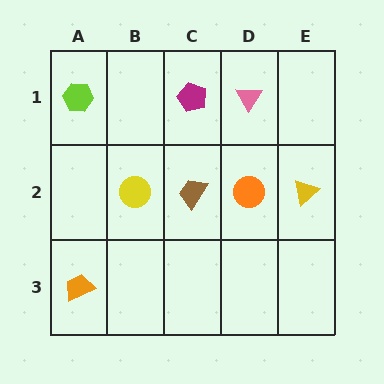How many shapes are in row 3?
1 shape.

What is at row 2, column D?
An orange circle.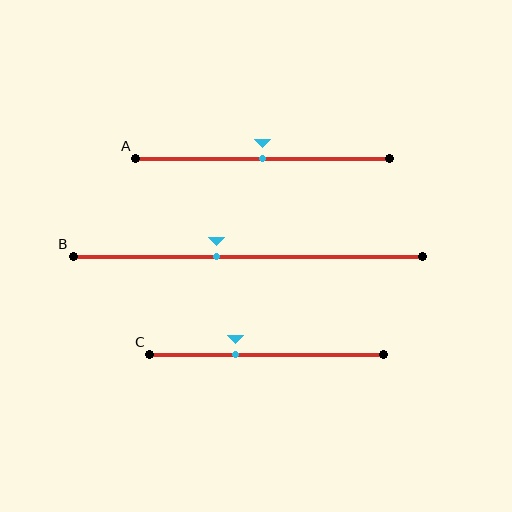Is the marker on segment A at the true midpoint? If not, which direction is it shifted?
Yes, the marker on segment A is at the true midpoint.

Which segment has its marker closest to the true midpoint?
Segment A has its marker closest to the true midpoint.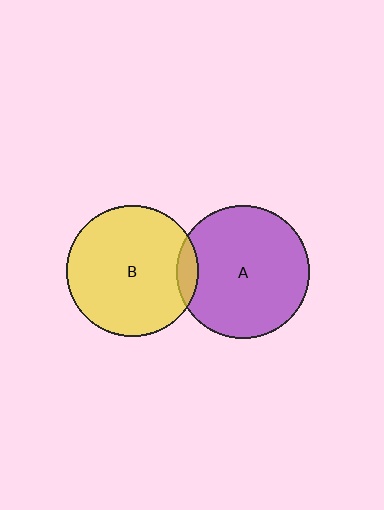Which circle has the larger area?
Circle A (purple).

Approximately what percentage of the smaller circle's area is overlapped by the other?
Approximately 10%.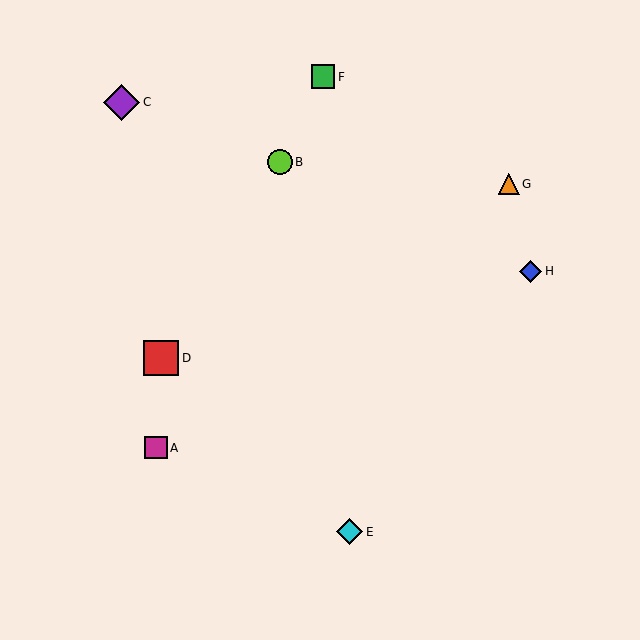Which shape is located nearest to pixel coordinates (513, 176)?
The orange triangle (labeled G) at (509, 184) is nearest to that location.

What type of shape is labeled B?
Shape B is a lime circle.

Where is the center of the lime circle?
The center of the lime circle is at (280, 162).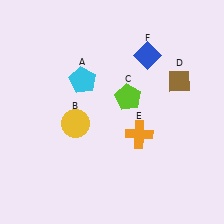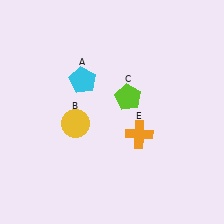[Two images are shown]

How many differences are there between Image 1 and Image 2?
There are 2 differences between the two images.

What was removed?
The brown diamond (D), the blue diamond (F) were removed in Image 2.